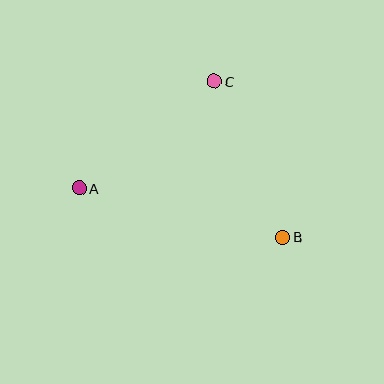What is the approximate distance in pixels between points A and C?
The distance between A and C is approximately 172 pixels.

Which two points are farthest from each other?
Points A and B are farthest from each other.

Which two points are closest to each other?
Points B and C are closest to each other.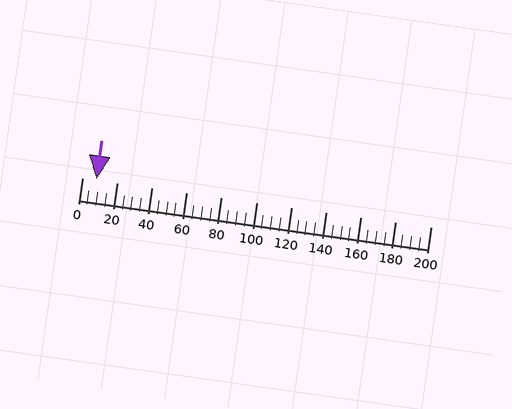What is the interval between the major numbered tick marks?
The major tick marks are spaced 20 units apart.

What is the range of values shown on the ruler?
The ruler shows values from 0 to 200.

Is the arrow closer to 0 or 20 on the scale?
The arrow is closer to 0.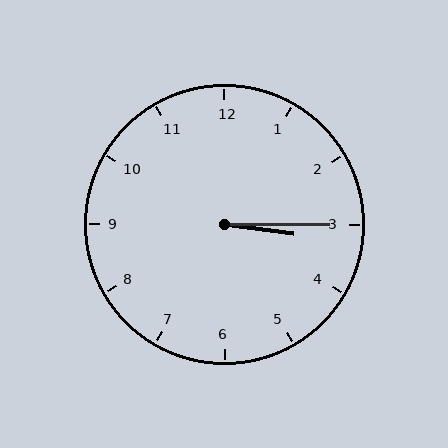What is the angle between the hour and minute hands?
Approximately 8 degrees.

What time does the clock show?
3:15.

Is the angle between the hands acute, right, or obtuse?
It is acute.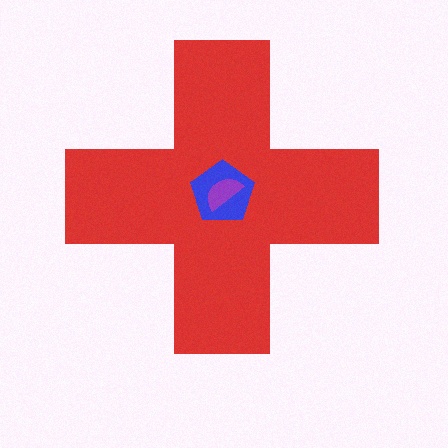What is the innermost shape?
The purple semicircle.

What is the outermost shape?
The red cross.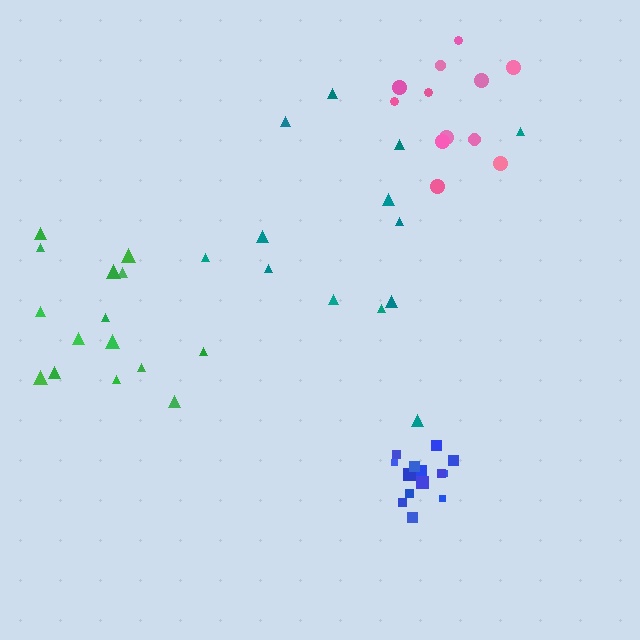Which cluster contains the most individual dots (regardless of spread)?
Green (15).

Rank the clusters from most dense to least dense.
blue, pink, green, teal.